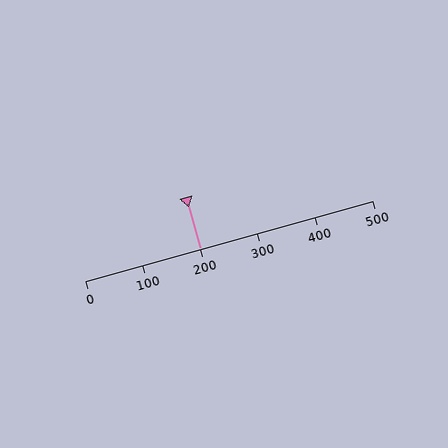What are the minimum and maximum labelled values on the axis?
The axis runs from 0 to 500.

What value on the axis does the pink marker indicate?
The marker indicates approximately 200.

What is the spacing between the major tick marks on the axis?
The major ticks are spaced 100 apart.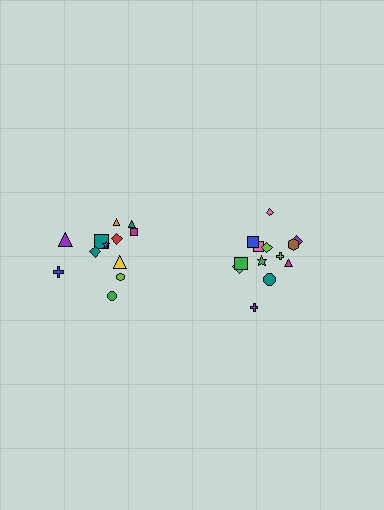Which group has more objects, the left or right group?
The right group.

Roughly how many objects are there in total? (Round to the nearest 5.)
Roughly 25 objects in total.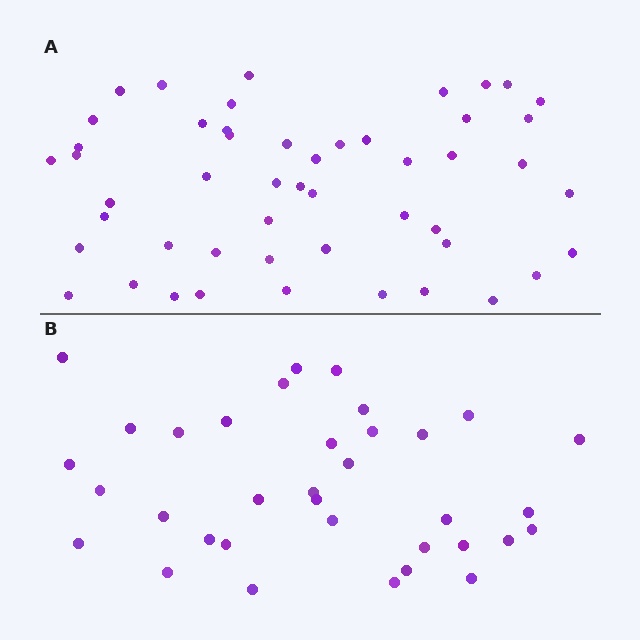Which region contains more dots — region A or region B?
Region A (the top region) has more dots.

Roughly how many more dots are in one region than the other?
Region A has approximately 15 more dots than region B.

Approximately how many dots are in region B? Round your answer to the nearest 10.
About 40 dots. (The exact count is 35, which rounds to 40.)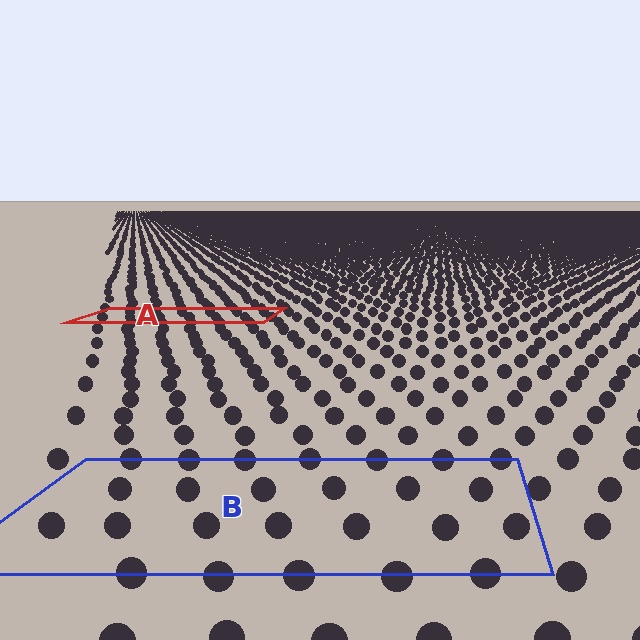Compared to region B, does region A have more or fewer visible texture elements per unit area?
Region A has more texture elements per unit area — they are packed more densely because it is farther away.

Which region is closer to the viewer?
Region B is closer. The texture elements there are larger and more spread out.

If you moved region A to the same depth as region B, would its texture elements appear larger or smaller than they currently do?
They would appear larger. At a closer depth, the same texture elements are projected at a bigger on-screen size.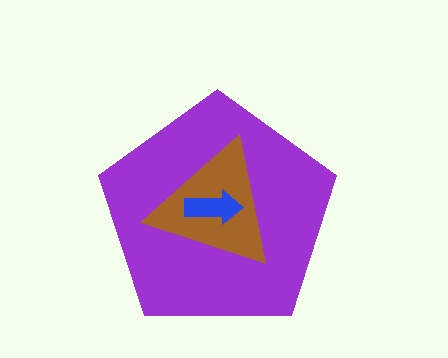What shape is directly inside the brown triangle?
The blue arrow.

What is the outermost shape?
The purple pentagon.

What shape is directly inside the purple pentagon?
The brown triangle.